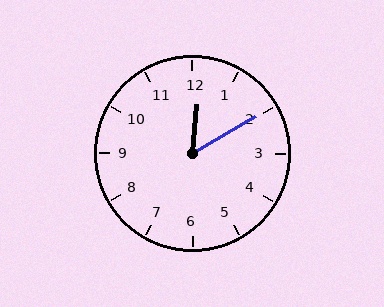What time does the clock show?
12:10.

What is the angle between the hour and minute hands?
Approximately 55 degrees.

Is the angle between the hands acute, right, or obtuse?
It is acute.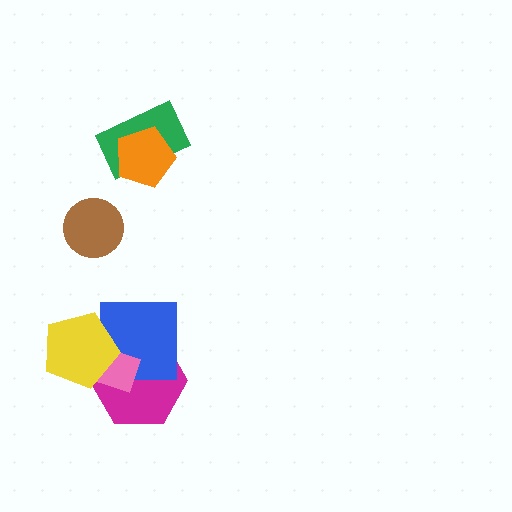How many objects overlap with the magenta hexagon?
3 objects overlap with the magenta hexagon.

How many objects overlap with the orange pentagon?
1 object overlaps with the orange pentagon.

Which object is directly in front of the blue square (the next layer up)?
The pink rectangle is directly in front of the blue square.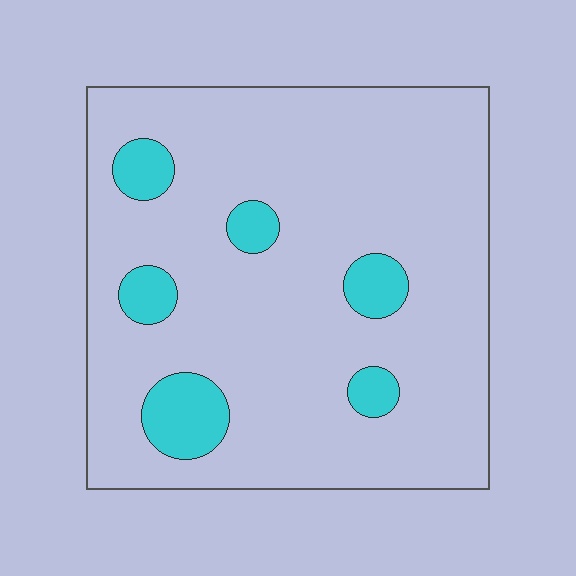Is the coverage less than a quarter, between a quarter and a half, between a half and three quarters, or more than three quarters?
Less than a quarter.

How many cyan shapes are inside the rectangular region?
6.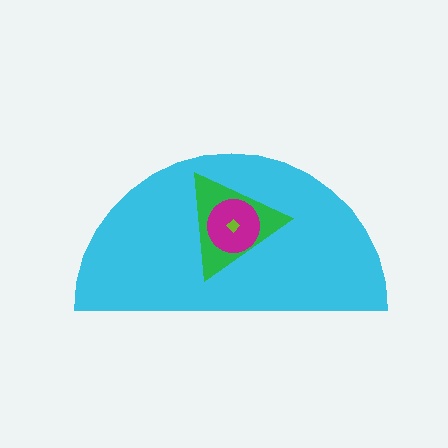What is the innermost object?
The lime diamond.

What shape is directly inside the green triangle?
The magenta circle.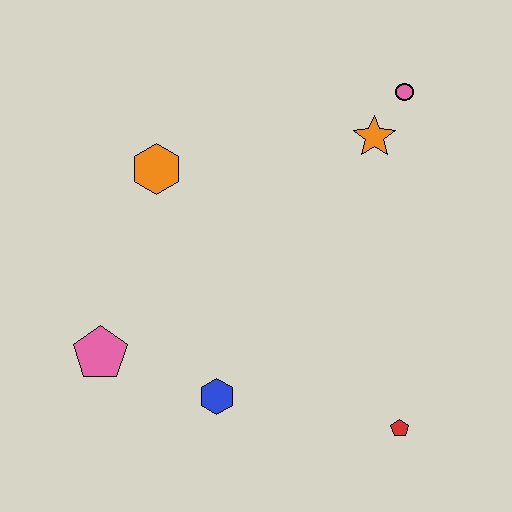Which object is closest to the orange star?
The pink circle is closest to the orange star.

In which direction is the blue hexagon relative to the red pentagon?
The blue hexagon is to the left of the red pentagon.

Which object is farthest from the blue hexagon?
The pink circle is farthest from the blue hexagon.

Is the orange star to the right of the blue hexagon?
Yes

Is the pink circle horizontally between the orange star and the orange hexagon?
No